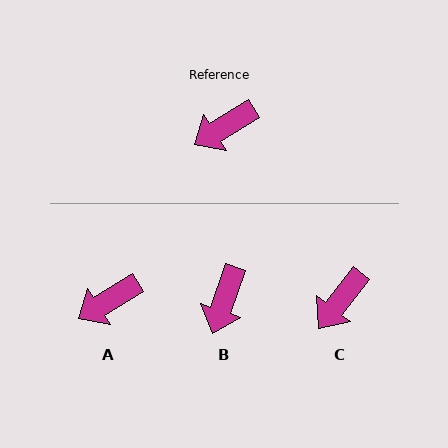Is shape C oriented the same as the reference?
No, it is off by about 20 degrees.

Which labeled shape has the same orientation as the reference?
A.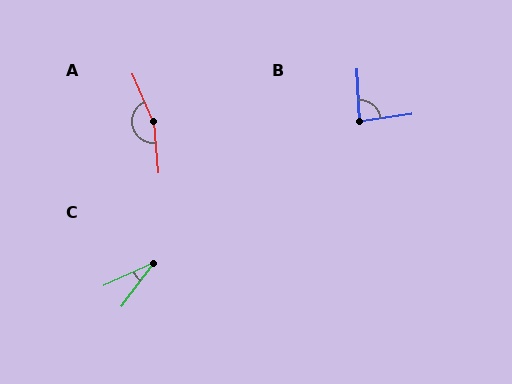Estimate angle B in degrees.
Approximately 84 degrees.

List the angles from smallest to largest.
C (29°), B (84°), A (161°).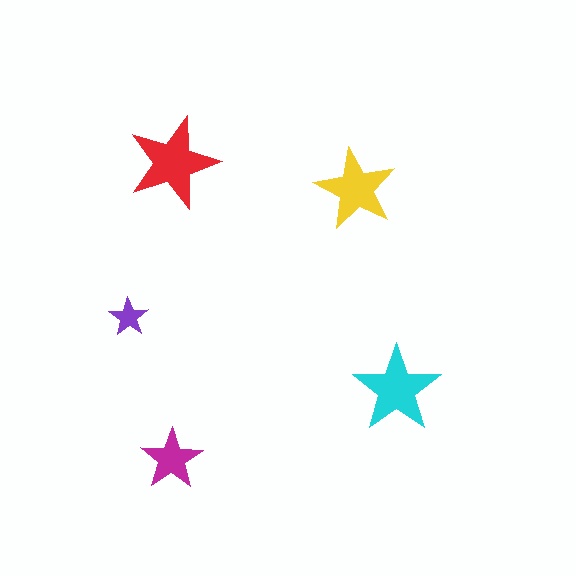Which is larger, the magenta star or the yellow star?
The yellow one.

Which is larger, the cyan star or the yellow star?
The cyan one.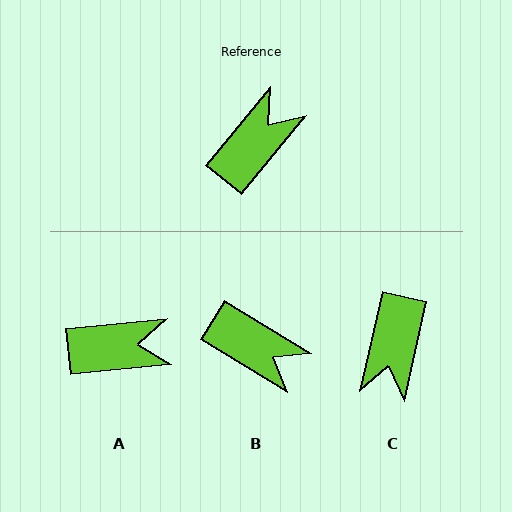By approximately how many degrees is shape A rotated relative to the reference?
Approximately 45 degrees clockwise.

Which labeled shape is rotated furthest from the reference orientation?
C, about 153 degrees away.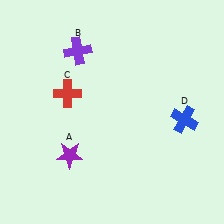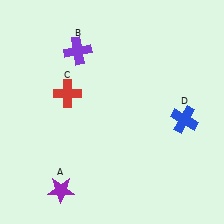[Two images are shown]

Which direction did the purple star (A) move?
The purple star (A) moved down.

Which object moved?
The purple star (A) moved down.